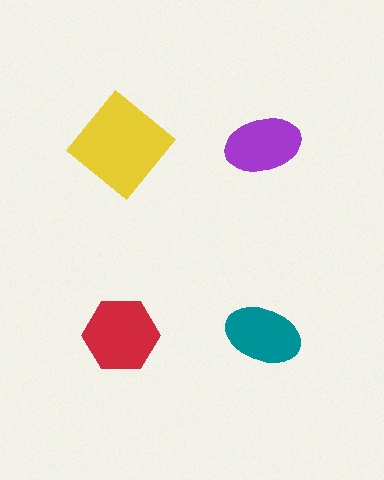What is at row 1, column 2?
A purple ellipse.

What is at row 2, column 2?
A teal ellipse.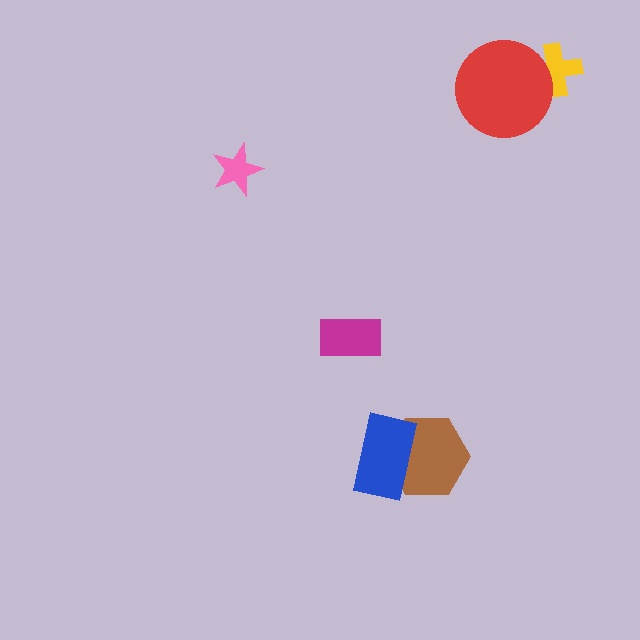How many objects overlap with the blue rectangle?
1 object overlaps with the blue rectangle.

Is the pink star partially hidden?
No, no other shape covers it.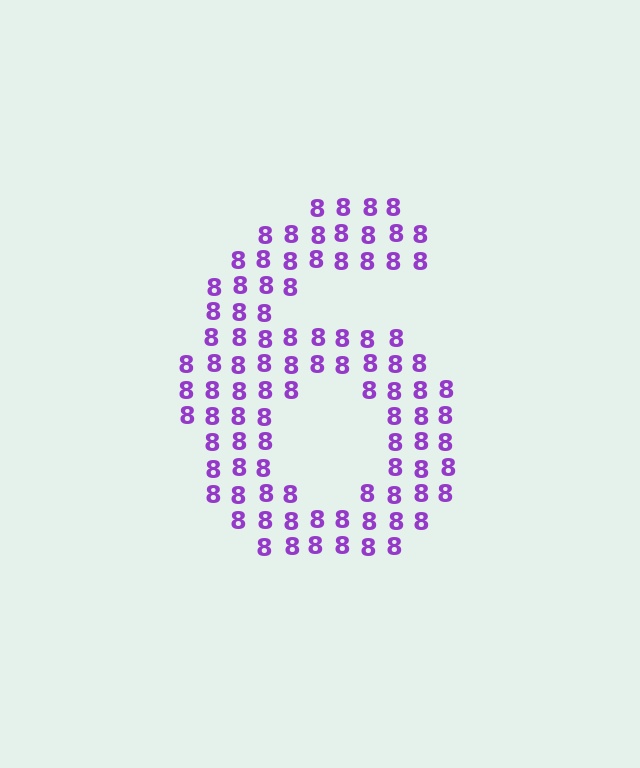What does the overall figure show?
The overall figure shows the digit 6.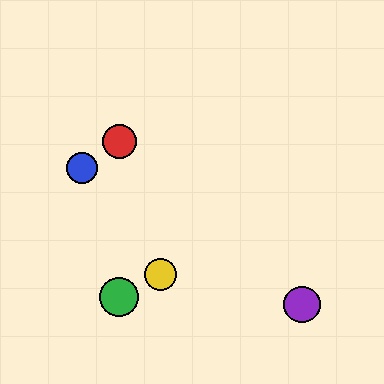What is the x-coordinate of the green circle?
The green circle is at x≈119.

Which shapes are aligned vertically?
The red circle, the green circle are aligned vertically.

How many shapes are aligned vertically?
2 shapes (the red circle, the green circle) are aligned vertically.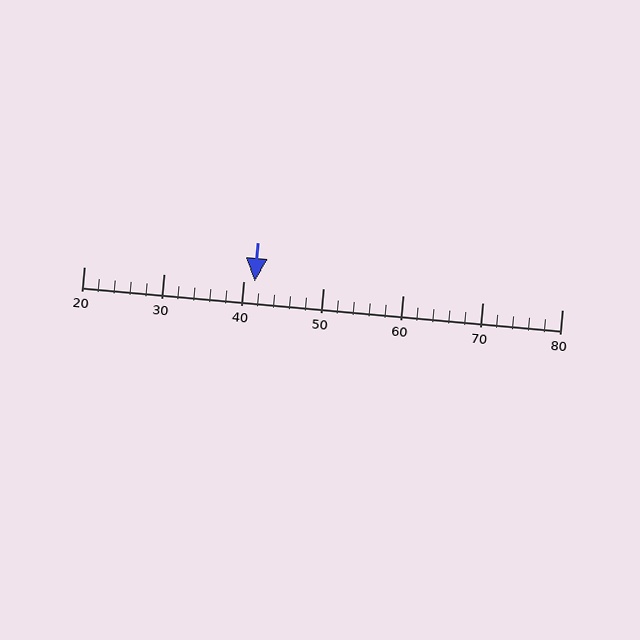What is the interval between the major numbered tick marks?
The major tick marks are spaced 10 units apart.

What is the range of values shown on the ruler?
The ruler shows values from 20 to 80.